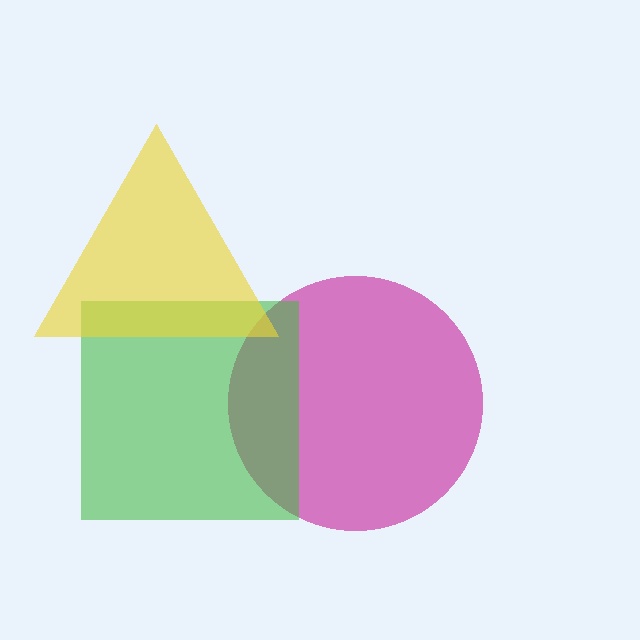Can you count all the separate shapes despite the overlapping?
Yes, there are 3 separate shapes.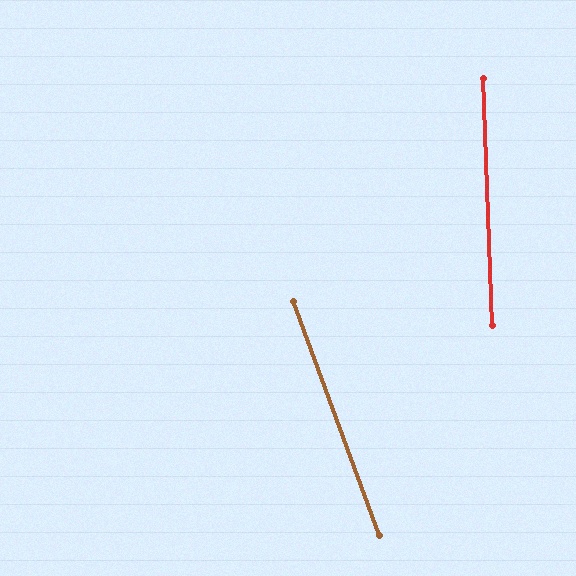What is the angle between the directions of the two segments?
Approximately 18 degrees.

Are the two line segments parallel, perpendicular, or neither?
Neither parallel nor perpendicular — they differ by about 18°.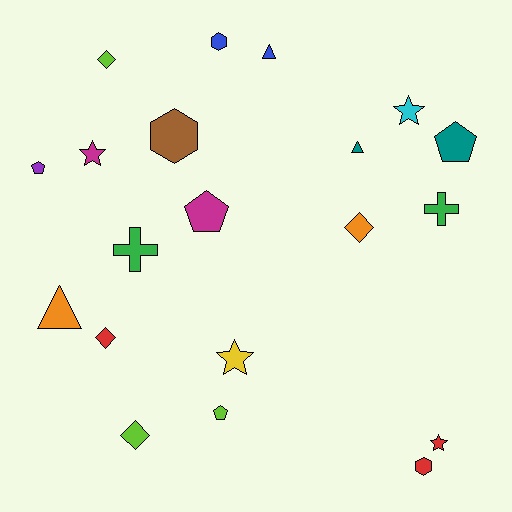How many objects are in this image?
There are 20 objects.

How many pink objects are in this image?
There are no pink objects.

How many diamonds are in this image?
There are 4 diamonds.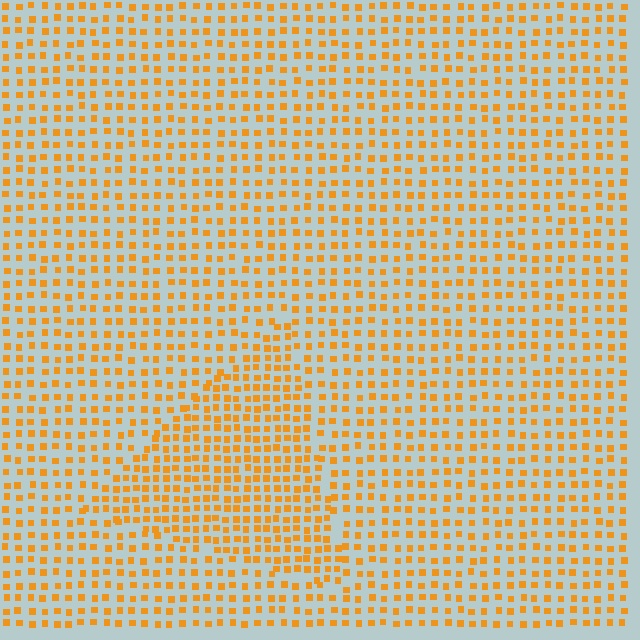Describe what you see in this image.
The image contains small orange elements arranged at two different densities. A triangle-shaped region is visible where the elements are more densely packed than the surrounding area.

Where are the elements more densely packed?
The elements are more densely packed inside the triangle boundary.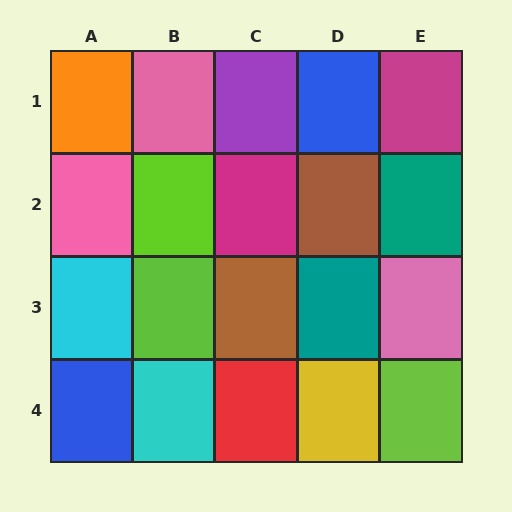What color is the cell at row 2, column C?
Magenta.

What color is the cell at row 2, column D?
Brown.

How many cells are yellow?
1 cell is yellow.